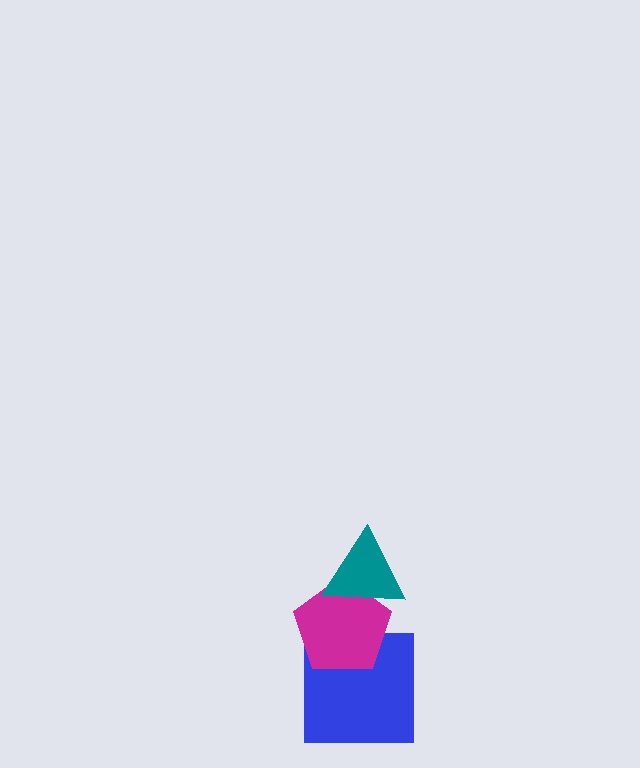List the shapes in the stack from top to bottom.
From top to bottom: the teal triangle, the magenta pentagon, the blue square.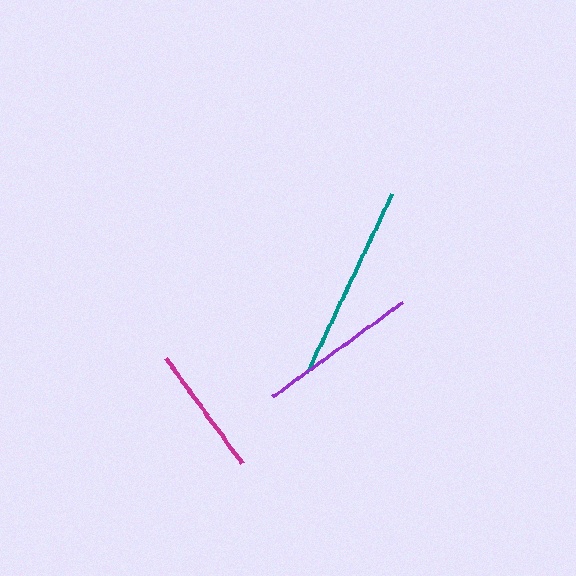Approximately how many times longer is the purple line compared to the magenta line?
The purple line is approximately 1.2 times the length of the magenta line.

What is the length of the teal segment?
The teal segment is approximately 198 pixels long.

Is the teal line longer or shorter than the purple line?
The teal line is longer than the purple line.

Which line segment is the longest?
The teal line is the longest at approximately 198 pixels.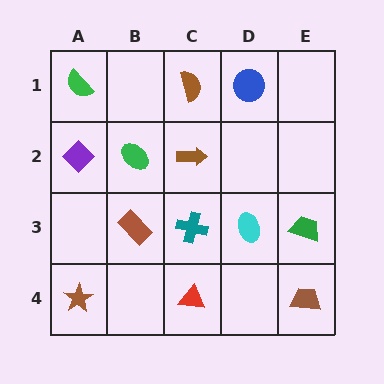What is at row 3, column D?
A cyan ellipse.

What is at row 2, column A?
A purple diamond.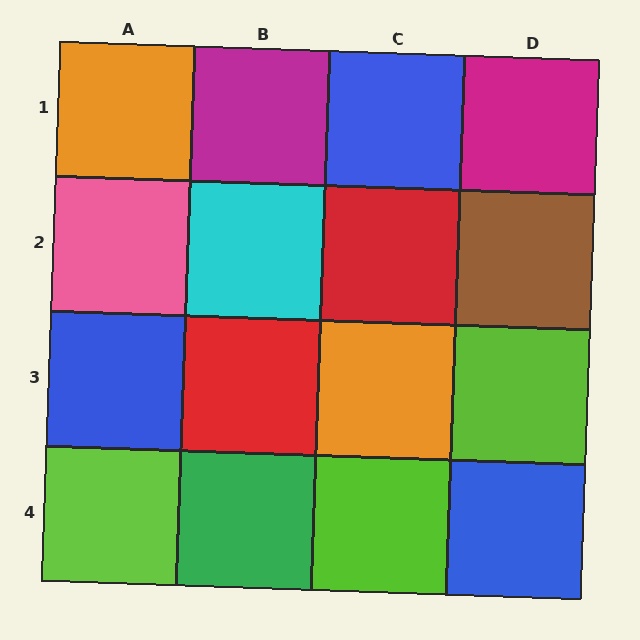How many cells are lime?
3 cells are lime.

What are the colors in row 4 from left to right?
Lime, green, lime, blue.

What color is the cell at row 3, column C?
Orange.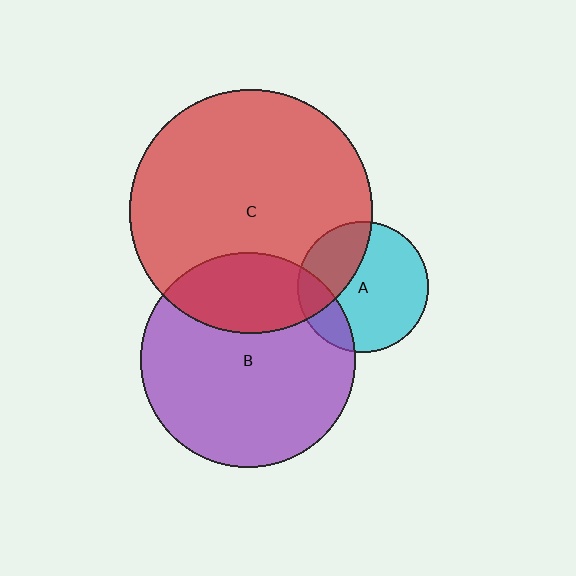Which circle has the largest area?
Circle C (red).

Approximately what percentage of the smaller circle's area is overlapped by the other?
Approximately 30%.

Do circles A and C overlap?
Yes.